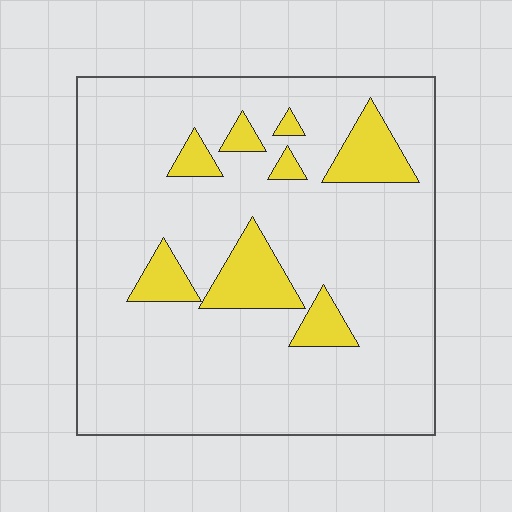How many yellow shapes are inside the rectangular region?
8.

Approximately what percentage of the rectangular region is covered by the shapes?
Approximately 15%.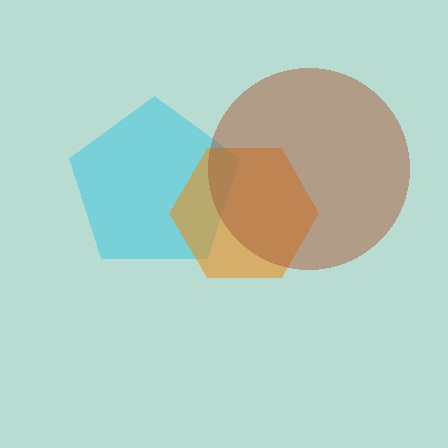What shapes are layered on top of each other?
The layered shapes are: a cyan pentagon, an orange hexagon, a brown circle.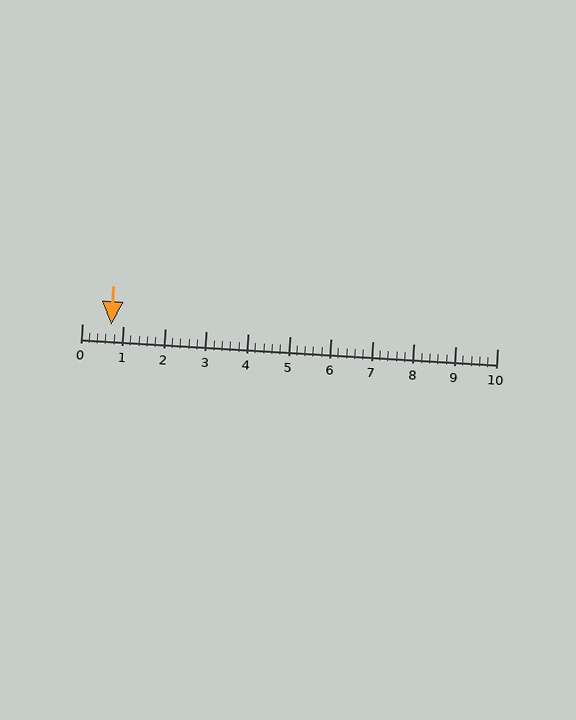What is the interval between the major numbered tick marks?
The major tick marks are spaced 1 units apart.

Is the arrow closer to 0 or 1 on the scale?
The arrow is closer to 1.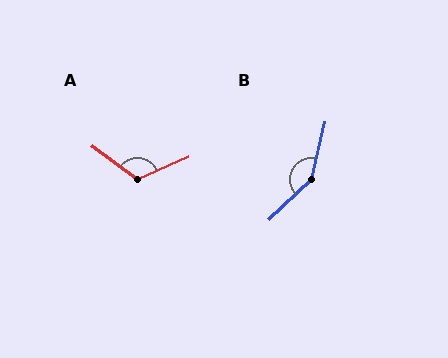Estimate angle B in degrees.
Approximately 146 degrees.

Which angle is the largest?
B, at approximately 146 degrees.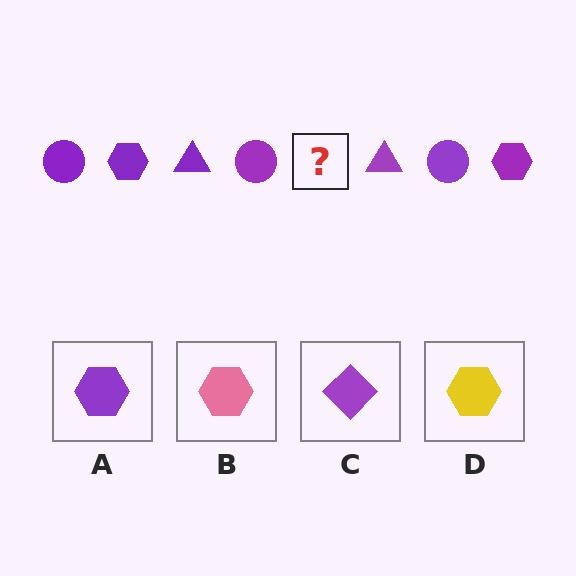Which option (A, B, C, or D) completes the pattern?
A.